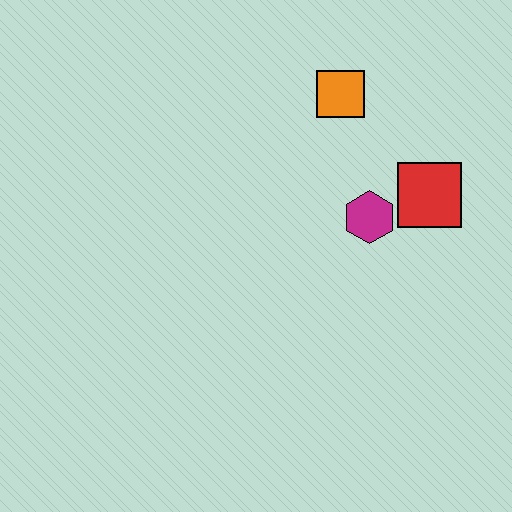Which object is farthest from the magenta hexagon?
The orange square is farthest from the magenta hexagon.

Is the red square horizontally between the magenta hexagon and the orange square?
No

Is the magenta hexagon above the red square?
No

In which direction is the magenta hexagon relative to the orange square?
The magenta hexagon is below the orange square.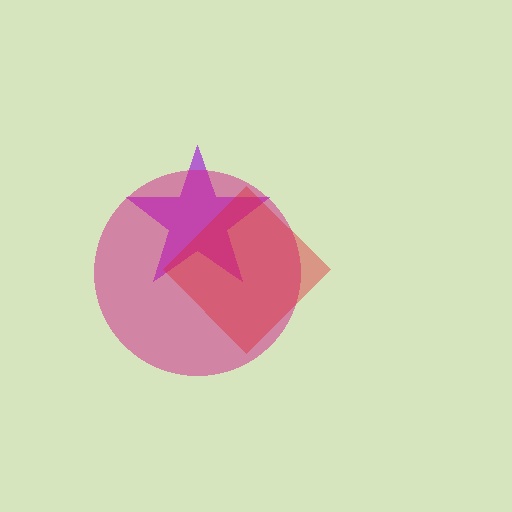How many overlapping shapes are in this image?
There are 3 overlapping shapes in the image.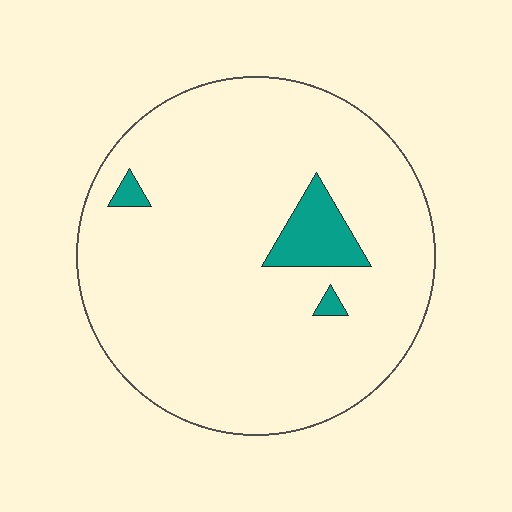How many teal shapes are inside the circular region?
3.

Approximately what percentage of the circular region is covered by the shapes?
Approximately 5%.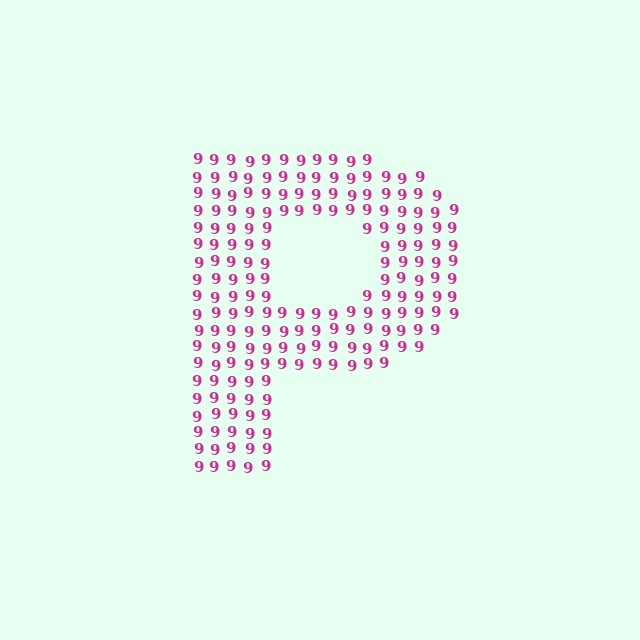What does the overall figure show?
The overall figure shows the letter P.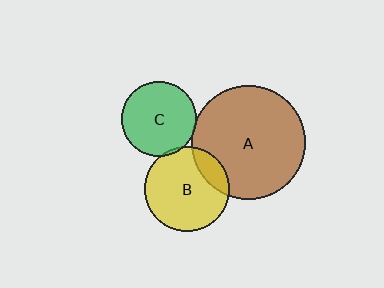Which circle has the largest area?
Circle A (brown).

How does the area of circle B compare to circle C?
Approximately 1.3 times.